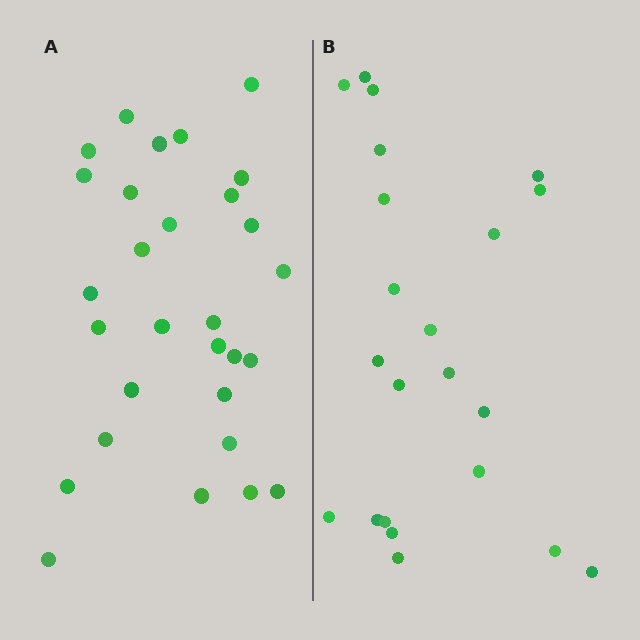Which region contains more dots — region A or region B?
Region A (the left region) has more dots.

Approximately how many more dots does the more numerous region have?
Region A has roughly 8 or so more dots than region B.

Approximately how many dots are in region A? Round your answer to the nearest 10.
About 30 dots. (The exact count is 29, which rounds to 30.)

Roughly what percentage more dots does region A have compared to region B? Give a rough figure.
About 30% more.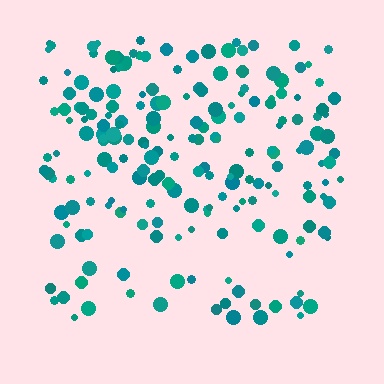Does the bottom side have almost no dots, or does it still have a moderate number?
Still a moderate number, just noticeably fewer than the top.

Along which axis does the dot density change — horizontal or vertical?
Vertical.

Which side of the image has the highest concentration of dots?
The top.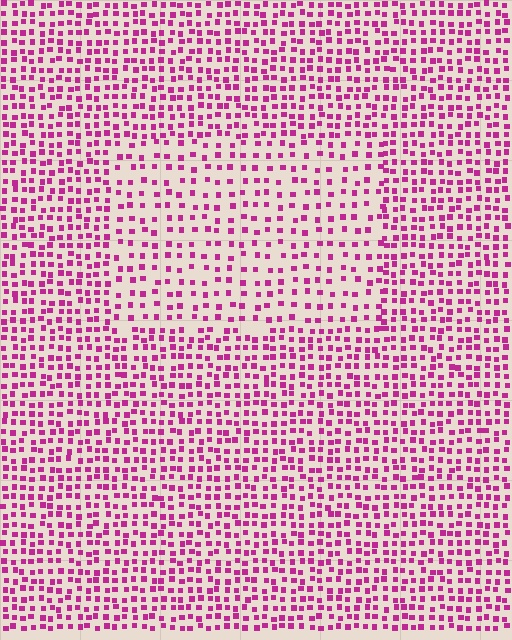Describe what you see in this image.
The image contains small magenta elements arranged at two different densities. A rectangle-shaped region is visible where the elements are less densely packed than the surrounding area.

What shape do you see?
I see a rectangle.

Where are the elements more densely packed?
The elements are more densely packed outside the rectangle boundary.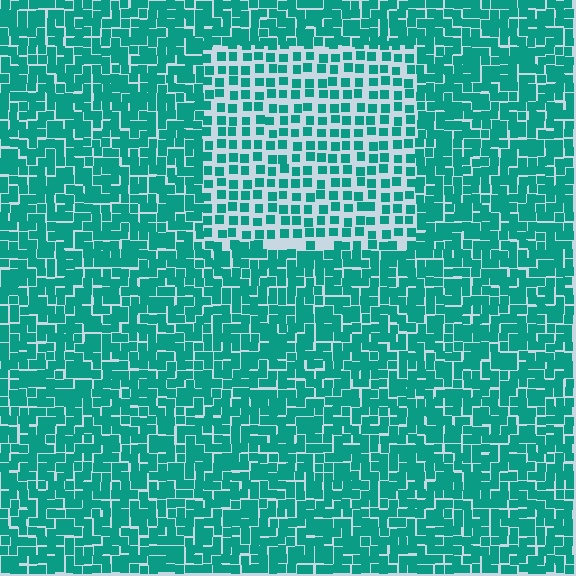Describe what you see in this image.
The image contains small teal elements arranged at two different densities. A rectangle-shaped region is visible where the elements are less densely packed than the surrounding area.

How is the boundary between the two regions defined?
The boundary is defined by a change in element density (approximately 1.9x ratio). All elements are the same color, size, and shape.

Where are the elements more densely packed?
The elements are more densely packed outside the rectangle boundary.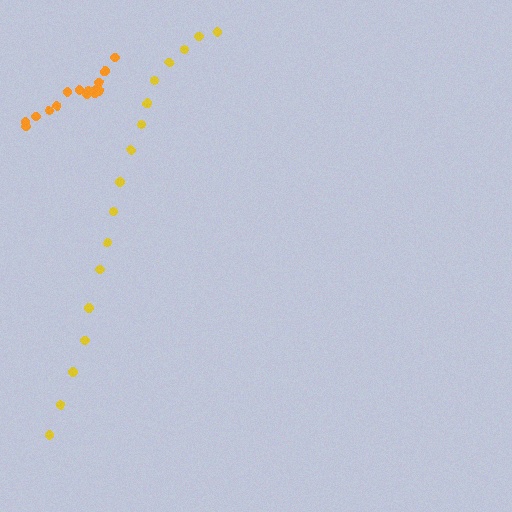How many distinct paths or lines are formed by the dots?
There are 2 distinct paths.